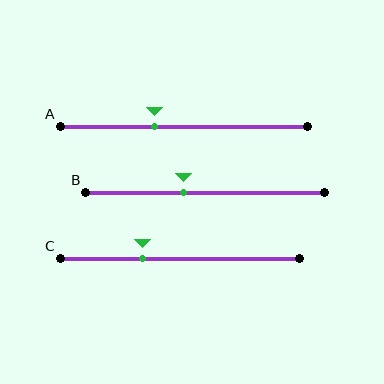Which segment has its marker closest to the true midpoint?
Segment B has its marker closest to the true midpoint.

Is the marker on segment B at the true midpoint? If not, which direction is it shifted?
No, the marker on segment B is shifted to the left by about 9% of the segment length.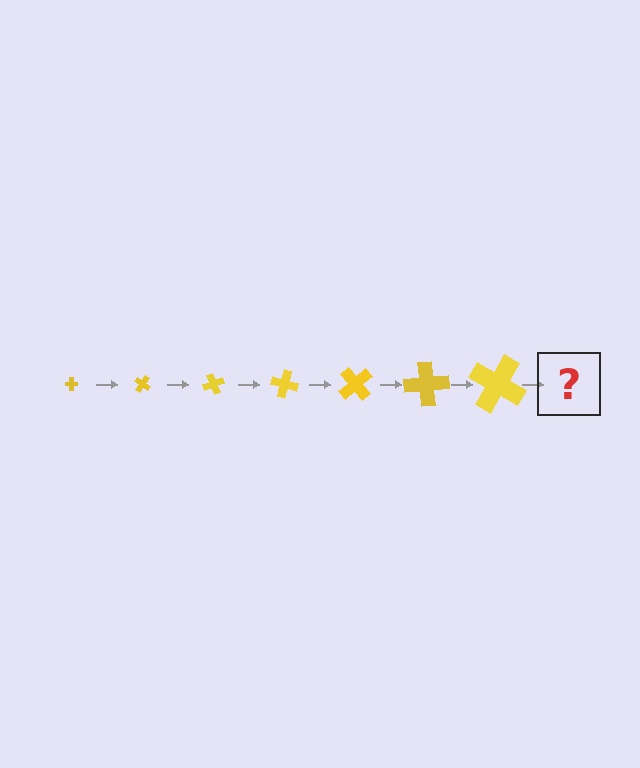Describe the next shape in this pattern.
It should be a cross, larger than the previous one and rotated 245 degrees from the start.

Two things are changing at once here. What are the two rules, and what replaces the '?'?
The two rules are that the cross grows larger each step and it rotates 35 degrees each step. The '?' should be a cross, larger than the previous one and rotated 245 degrees from the start.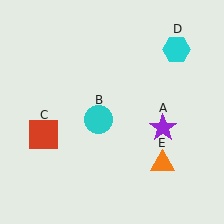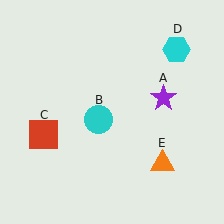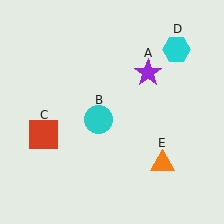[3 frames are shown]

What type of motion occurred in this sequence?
The purple star (object A) rotated counterclockwise around the center of the scene.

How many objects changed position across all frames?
1 object changed position: purple star (object A).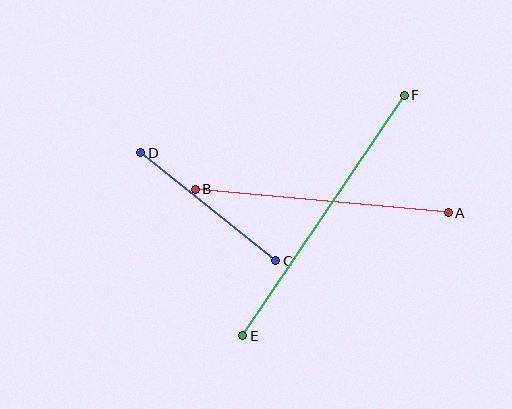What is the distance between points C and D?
The distance is approximately 173 pixels.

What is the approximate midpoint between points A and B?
The midpoint is at approximately (322, 201) pixels.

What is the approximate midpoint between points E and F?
The midpoint is at approximately (323, 216) pixels.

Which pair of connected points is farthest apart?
Points E and F are farthest apart.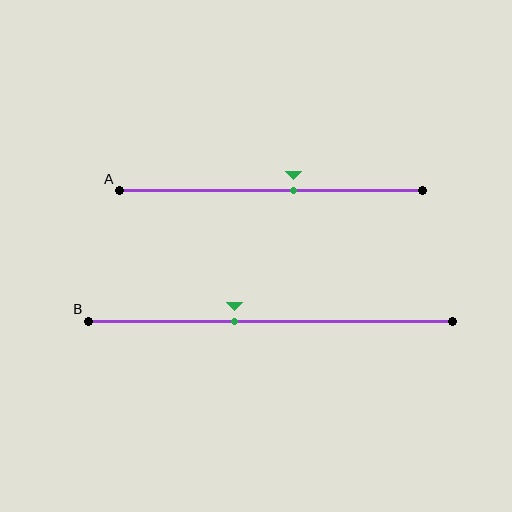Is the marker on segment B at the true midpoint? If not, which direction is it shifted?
No, the marker on segment B is shifted to the left by about 10% of the segment length.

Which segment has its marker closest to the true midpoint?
Segment A has its marker closest to the true midpoint.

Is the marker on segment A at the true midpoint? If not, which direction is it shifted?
No, the marker on segment A is shifted to the right by about 8% of the segment length.